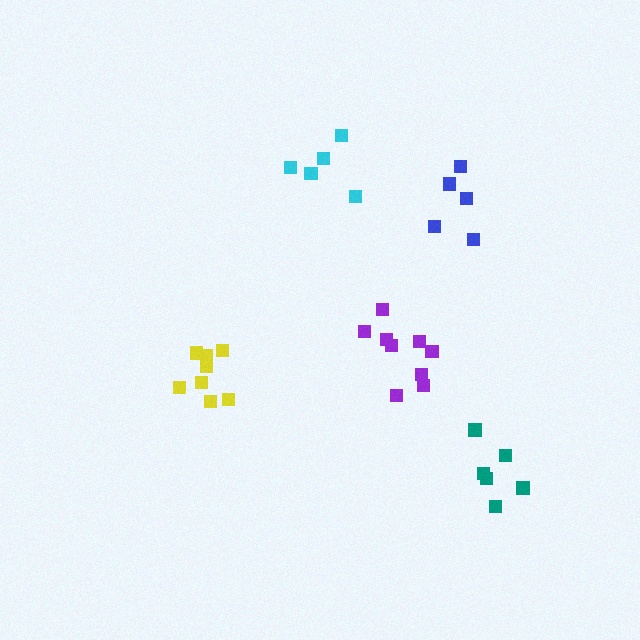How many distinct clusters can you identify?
There are 5 distinct clusters.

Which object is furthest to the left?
The yellow cluster is leftmost.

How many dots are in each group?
Group 1: 9 dots, Group 2: 8 dots, Group 3: 5 dots, Group 4: 6 dots, Group 5: 5 dots (33 total).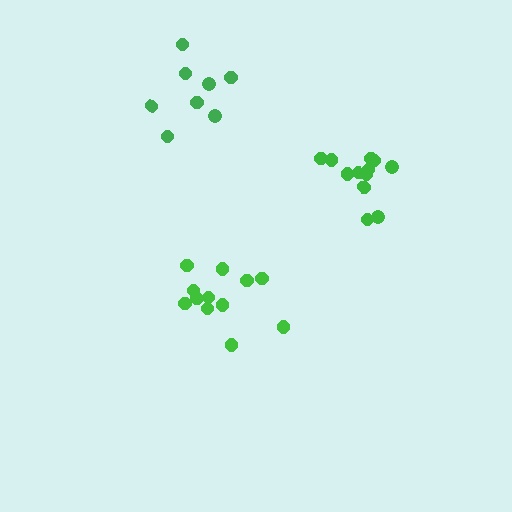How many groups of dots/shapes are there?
There are 3 groups.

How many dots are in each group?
Group 1: 8 dots, Group 2: 12 dots, Group 3: 12 dots (32 total).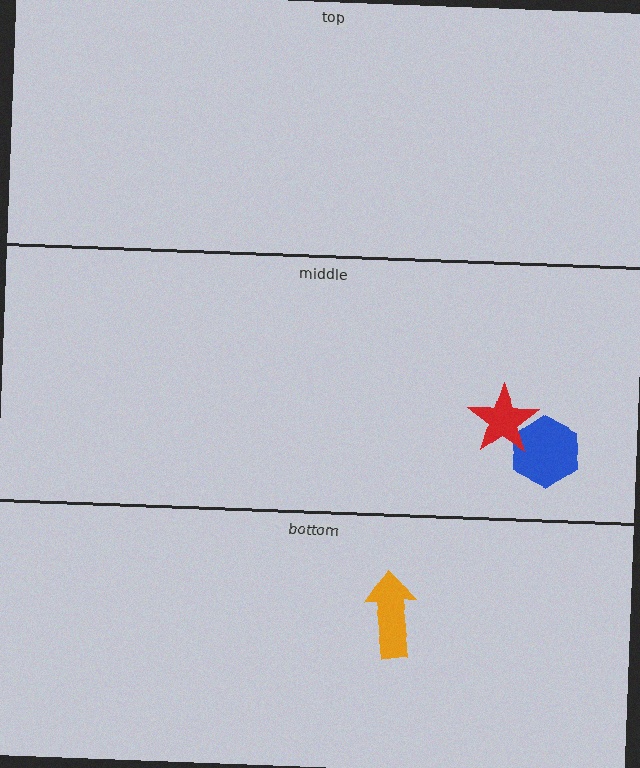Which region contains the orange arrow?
The bottom region.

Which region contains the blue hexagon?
The middle region.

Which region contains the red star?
The middle region.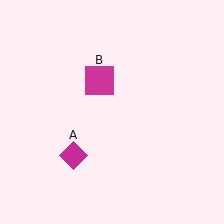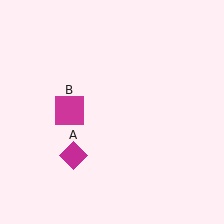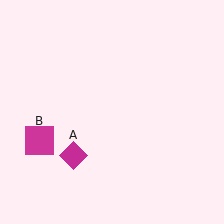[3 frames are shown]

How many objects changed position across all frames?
1 object changed position: magenta square (object B).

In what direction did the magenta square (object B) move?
The magenta square (object B) moved down and to the left.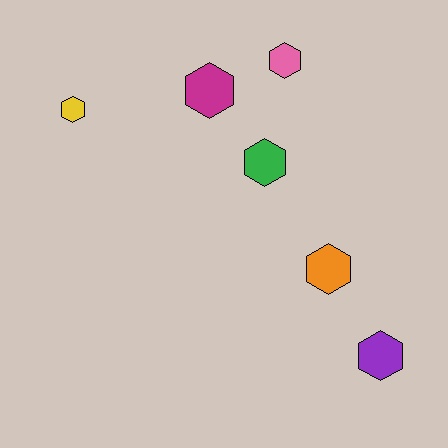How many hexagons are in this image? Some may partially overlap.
There are 6 hexagons.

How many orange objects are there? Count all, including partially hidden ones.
There is 1 orange object.